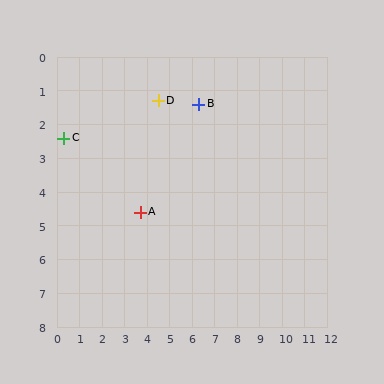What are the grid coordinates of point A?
Point A is at approximately (3.7, 4.6).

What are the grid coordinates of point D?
Point D is at approximately (4.5, 1.3).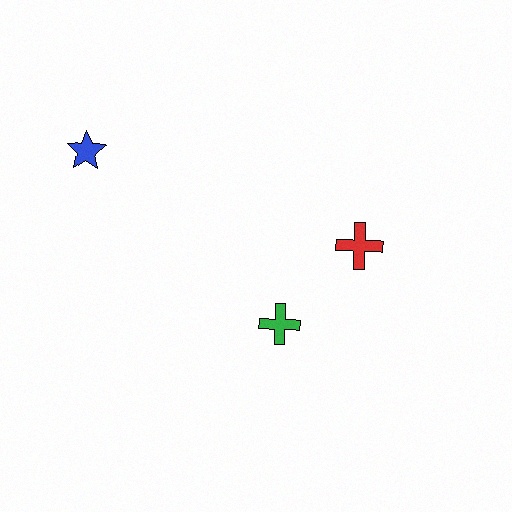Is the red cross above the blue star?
No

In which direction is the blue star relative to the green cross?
The blue star is to the left of the green cross.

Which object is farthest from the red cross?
The blue star is farthest from the red cross.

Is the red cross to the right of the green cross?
Yes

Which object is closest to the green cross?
The red cross is closest to the green cross.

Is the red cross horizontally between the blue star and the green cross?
No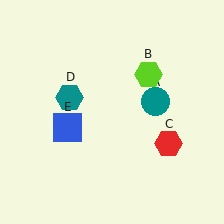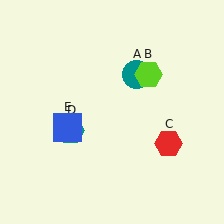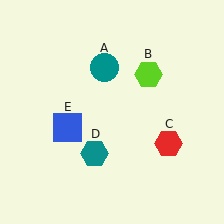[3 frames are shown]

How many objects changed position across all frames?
2 objects changed position: teal circle (object A), teal hexagon (object D).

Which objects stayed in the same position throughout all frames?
Lime hexagon (object B) and red hexagon (object C) and blue square (object E) remained stationary.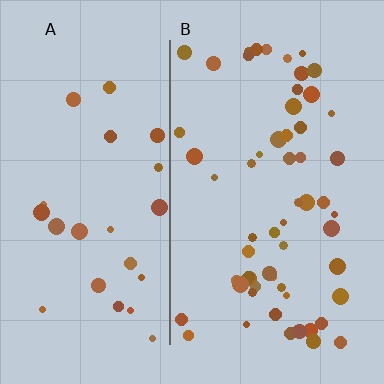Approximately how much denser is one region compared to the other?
Approximately 2.3× — region B over region A.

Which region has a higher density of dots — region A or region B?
B (the right).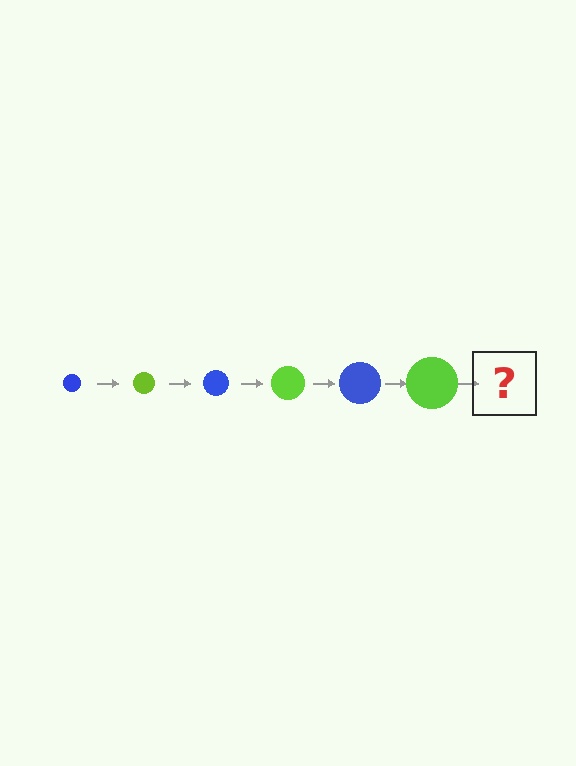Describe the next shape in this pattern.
It should be a blue circle, larger than the previous one.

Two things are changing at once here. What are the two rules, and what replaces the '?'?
The two rules are that the circle grows larger each step and the color cycles through blue and lime. The '?' should be a blue circle, larger than the previous one.